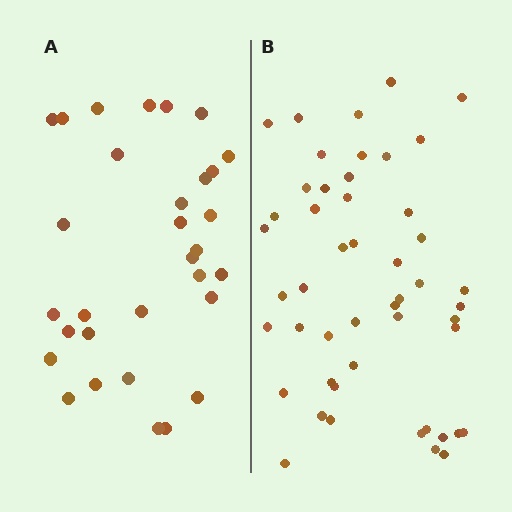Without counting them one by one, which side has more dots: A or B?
Region B (the right region) has more dots.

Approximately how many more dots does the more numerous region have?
Region B has approximately 20 more dots than region A.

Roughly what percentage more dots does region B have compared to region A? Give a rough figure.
About 60% more.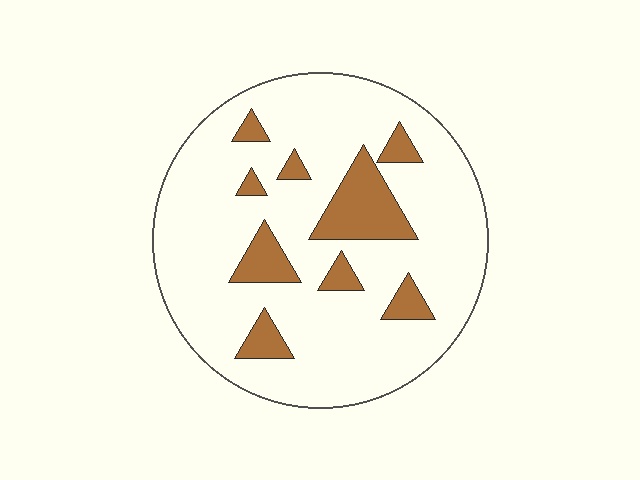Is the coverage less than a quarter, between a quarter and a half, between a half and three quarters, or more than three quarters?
Less than a quarter.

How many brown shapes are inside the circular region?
9.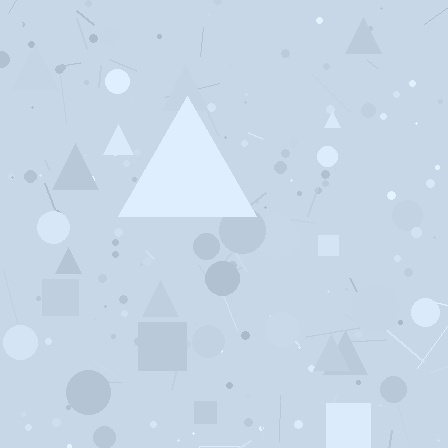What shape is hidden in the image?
A triangle is hidden in the image.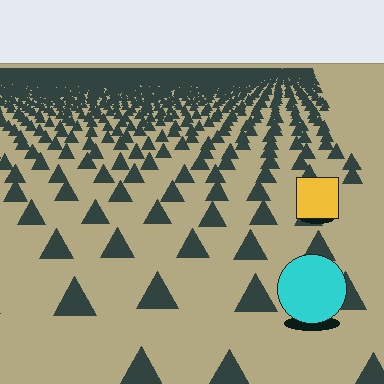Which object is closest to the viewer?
The cyan circle is closest. The texture marks near it are larger and more spread out.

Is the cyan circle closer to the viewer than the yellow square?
Yes. The cyan circle is closer — you can tell from the texture gradient: the ground texture is coarser near it.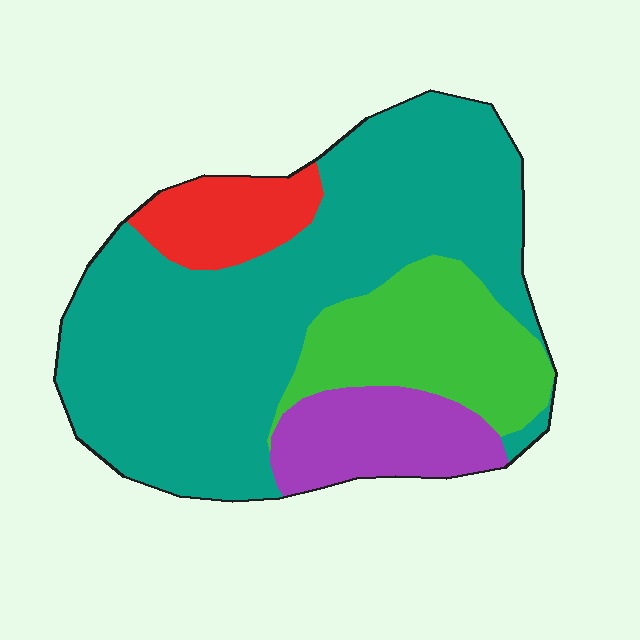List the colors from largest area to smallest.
From largest to smallest: teal, green, purple, red.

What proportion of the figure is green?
Green takes up about one fifth (1/5) of the figure.